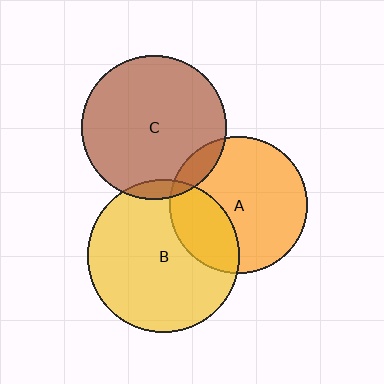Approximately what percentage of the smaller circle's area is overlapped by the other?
Approximately 5%.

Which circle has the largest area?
Circle B (yellow).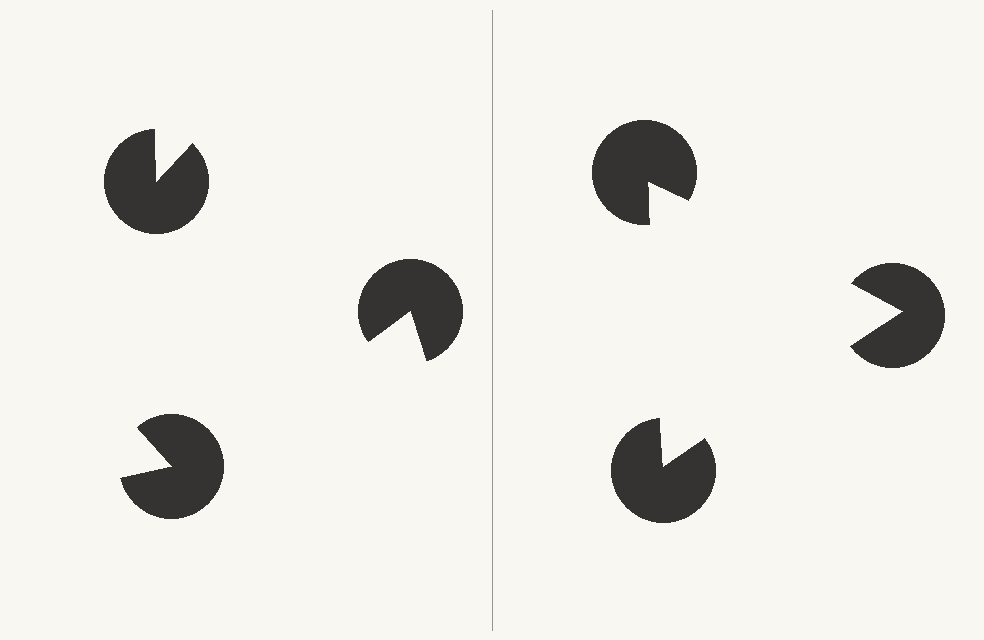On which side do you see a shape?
An illusory triangle appears on the right side. On the left side the wedge cuts are rotated, so no coherent shape forms.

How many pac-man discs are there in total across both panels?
6 — 3 on each side.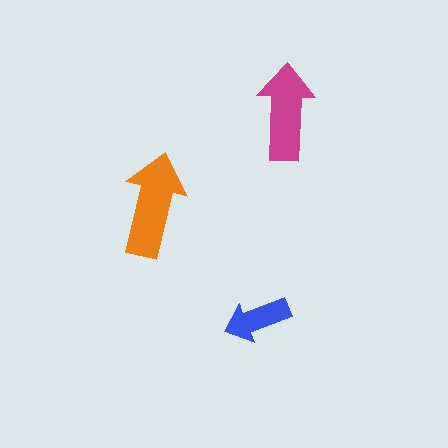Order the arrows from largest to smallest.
the orange one, the magenta one, the blue one.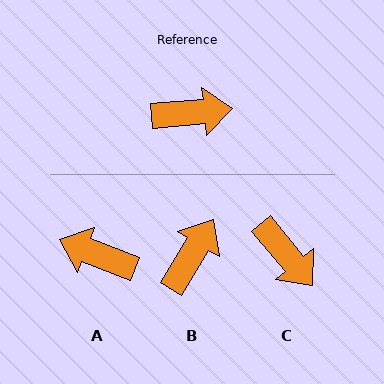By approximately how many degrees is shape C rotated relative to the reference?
Approximately 55 degrees clockwise.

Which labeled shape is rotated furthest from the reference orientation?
A, about 154 degrees away.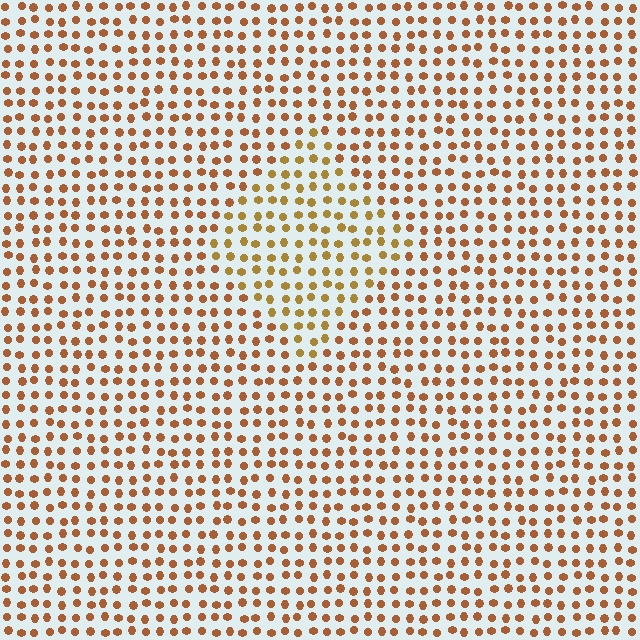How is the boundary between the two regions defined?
The boundary is defined purely by a slight shift in hue (about 21 degrees). Spacing, size, and orientation are identical on both sides.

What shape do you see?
I see a diamond.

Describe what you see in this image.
The image is filled with small brown elements in a uniform arrangement. A diamond-shaped region is visible where the elements are tinted to a slightly different hue, forming a subtle color boundary.